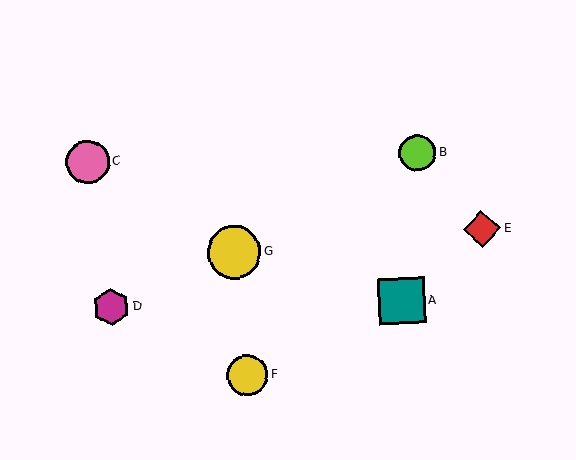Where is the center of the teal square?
The center of the teal square is at (402, 301).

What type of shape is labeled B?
Shape B is a lime circle.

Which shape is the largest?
The yellow circle (labeled G) is the largest.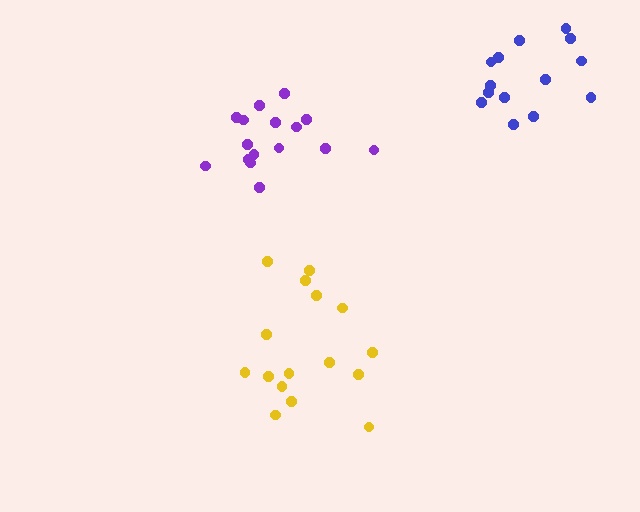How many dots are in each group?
Group 1: 16 dots, Group 2: 14 dots, Group 3: 16 dots (46 total).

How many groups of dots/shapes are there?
There are 3 groups.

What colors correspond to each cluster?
The clusters are colored: yellow, blue, purple.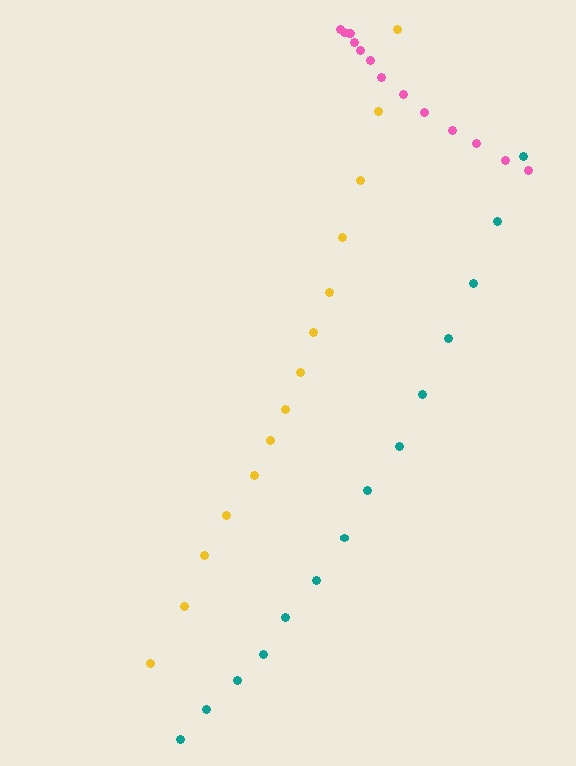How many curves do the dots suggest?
There are 3 distinct paths.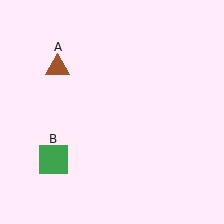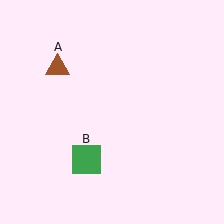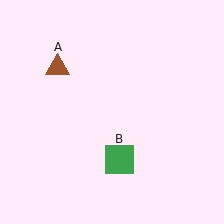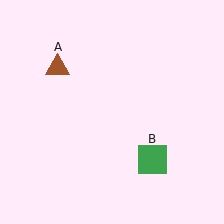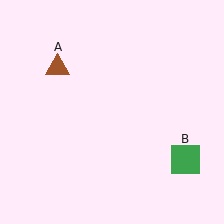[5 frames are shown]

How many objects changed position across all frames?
1 object changed position: green square (object B).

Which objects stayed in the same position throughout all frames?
Brown triangle (object A) remained stationary.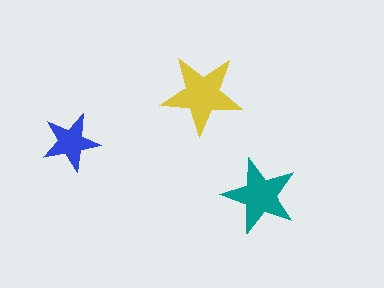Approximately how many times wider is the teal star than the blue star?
About 1.5 times wider.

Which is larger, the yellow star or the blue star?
The yellow one.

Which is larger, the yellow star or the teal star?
The yellow one.